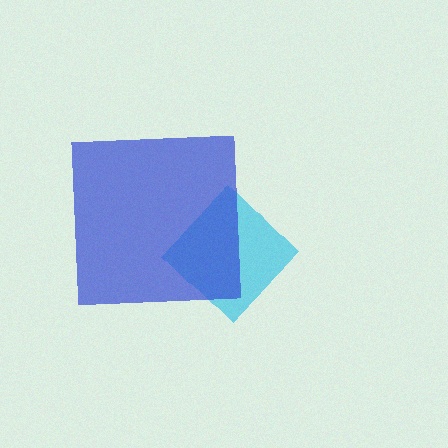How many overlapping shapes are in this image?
There are 2 overlapping shapes in the image.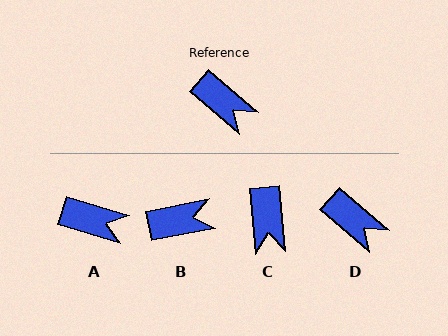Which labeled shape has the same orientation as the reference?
D.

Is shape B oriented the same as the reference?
No, it is off by about 52 degrees.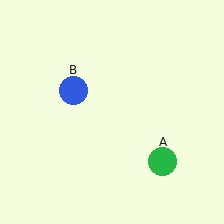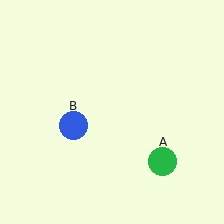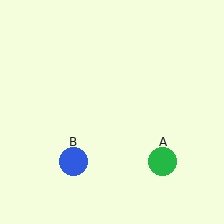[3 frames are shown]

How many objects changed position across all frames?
1 object changed position: blue circle (object B).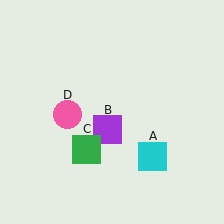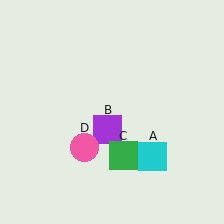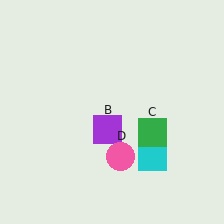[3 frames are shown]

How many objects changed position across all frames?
2 objects changed position: green square (object C), pink circle (object D).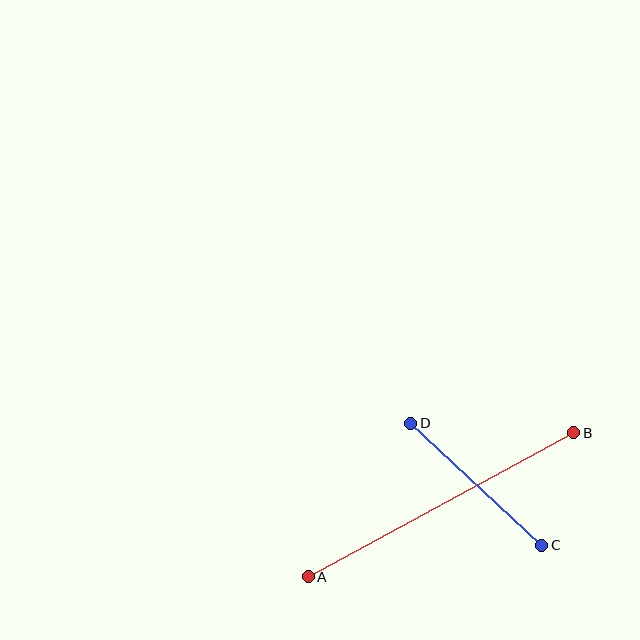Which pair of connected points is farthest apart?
Points A and B are farthest apart.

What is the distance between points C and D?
The distance is approximately 179 pixels.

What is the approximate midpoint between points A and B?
The midpoint is at approximately (441, 505) pixels.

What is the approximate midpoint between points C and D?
The midpoint is at approximately (476, 484) pixels.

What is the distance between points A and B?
The distance is approximately 302 pixels.